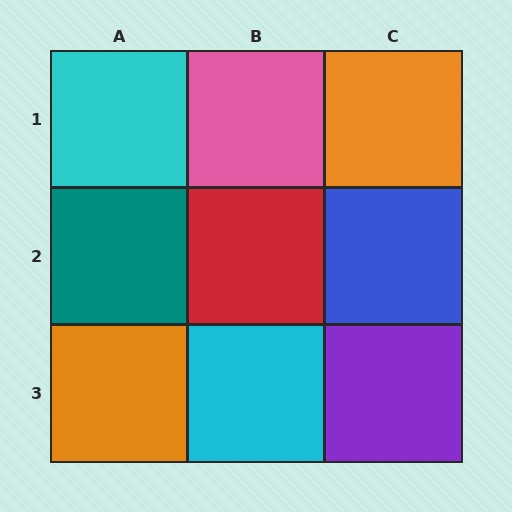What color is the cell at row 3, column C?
Purple.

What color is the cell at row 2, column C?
Blue.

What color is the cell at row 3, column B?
Cyan.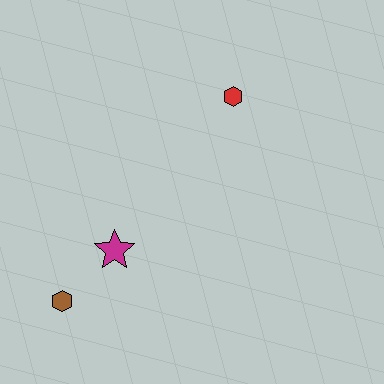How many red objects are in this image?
There is 1 red object.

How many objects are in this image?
There are 3 objects.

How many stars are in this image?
There is 1 star.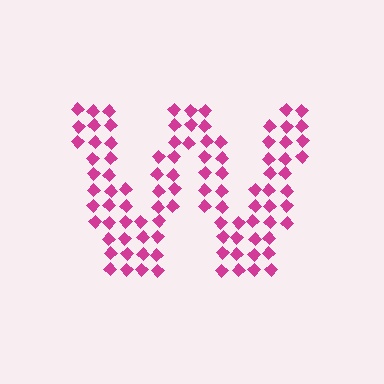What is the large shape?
The large shape is the letter W.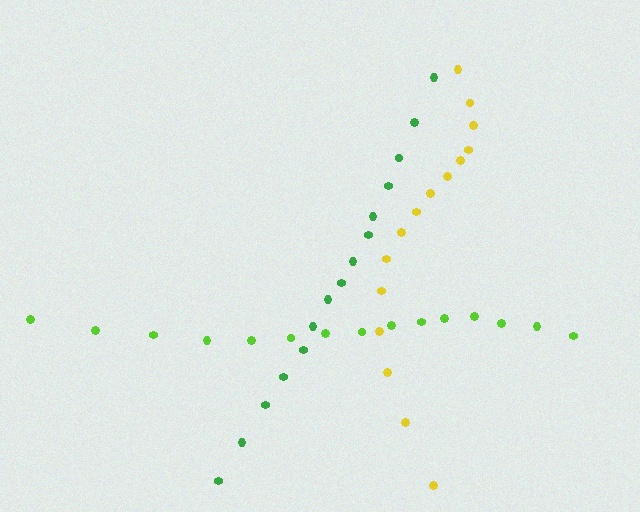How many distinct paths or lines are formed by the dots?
There are 3 distinct paths.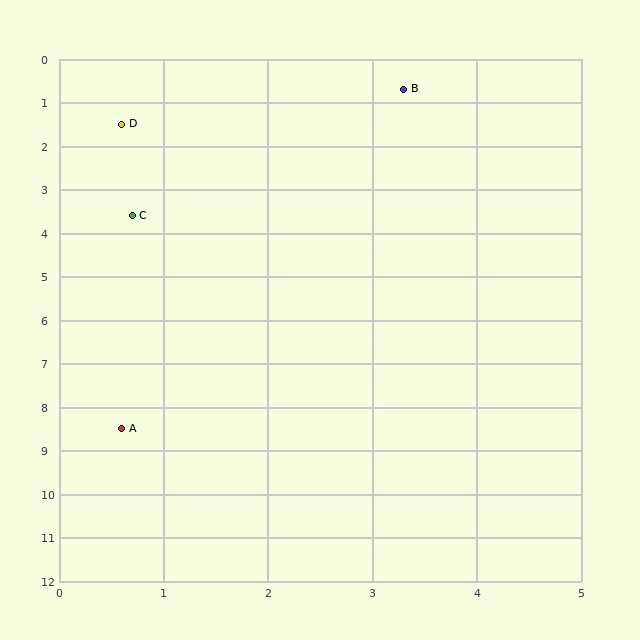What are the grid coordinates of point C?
Point C is at approximately (0.7, 3.6).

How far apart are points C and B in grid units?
Points C and B are about 3.9 grid units apart.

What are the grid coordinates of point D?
Point D is at approximately (0.6, 1.5).